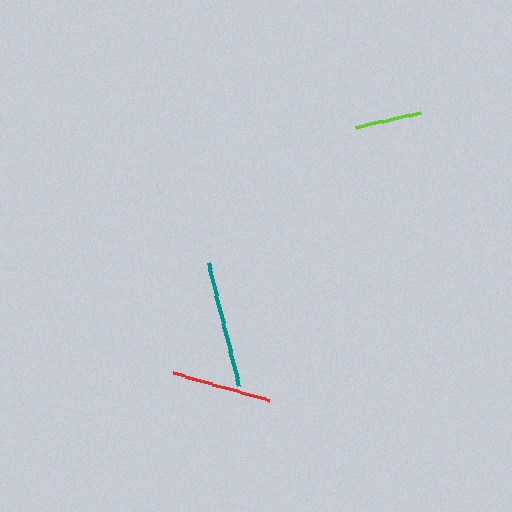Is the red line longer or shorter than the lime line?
The red line is longer than the lime line.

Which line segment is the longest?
The teal line is the longest at approximately 127 pixels.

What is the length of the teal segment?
The teal segment is approximately 127 pixels long.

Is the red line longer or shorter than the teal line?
The teal line is longer than the red line.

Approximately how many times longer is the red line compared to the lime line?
The red line is approximately 1.5 times the length of the lime line.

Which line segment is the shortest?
The lime line is the shortest at approximately 67 pixels.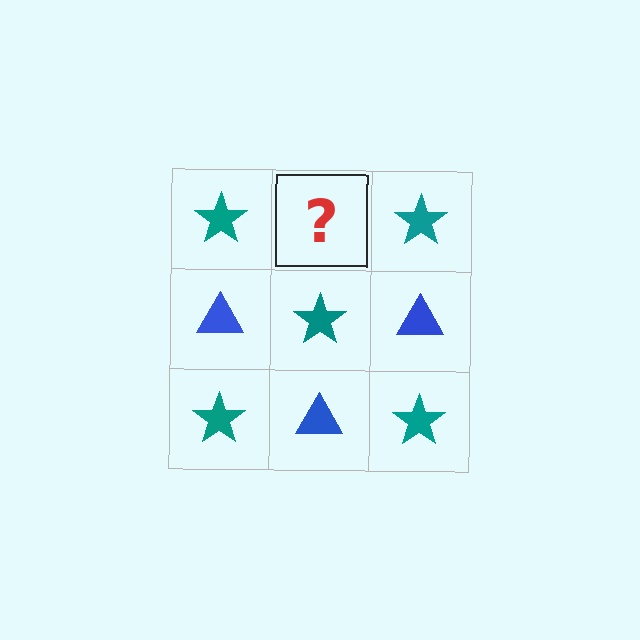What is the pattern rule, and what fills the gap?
The rule is that it alternates teal star and blue triangle in a checkerboard pattern. The gap should be filled with a blue triangle.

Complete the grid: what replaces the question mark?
The question mark should be replaced with a blue triangle.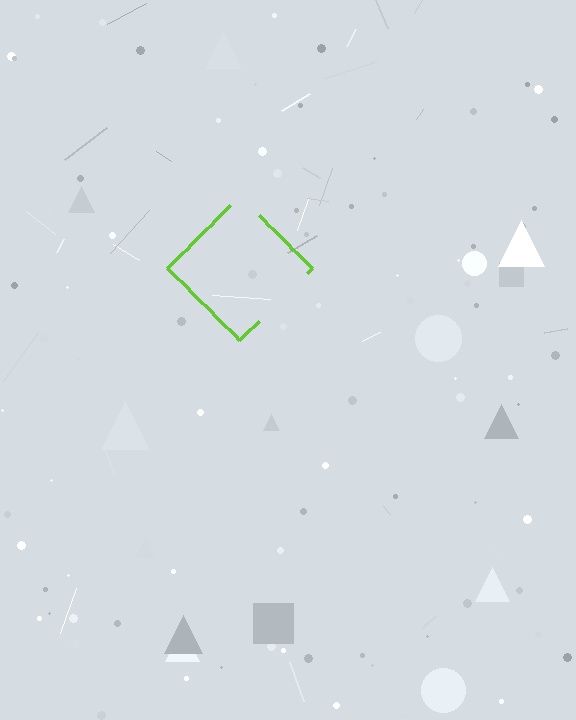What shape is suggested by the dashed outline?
The dashed outline suggests a diamond.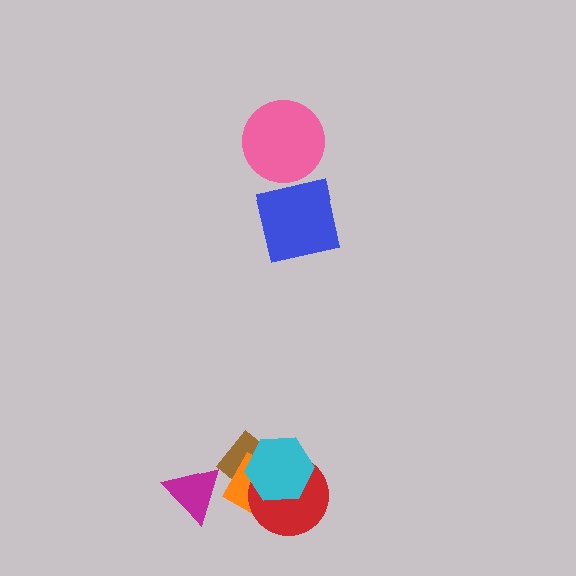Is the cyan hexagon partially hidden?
No, no other shape covers it.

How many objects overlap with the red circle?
3 objects overlap with the red circle.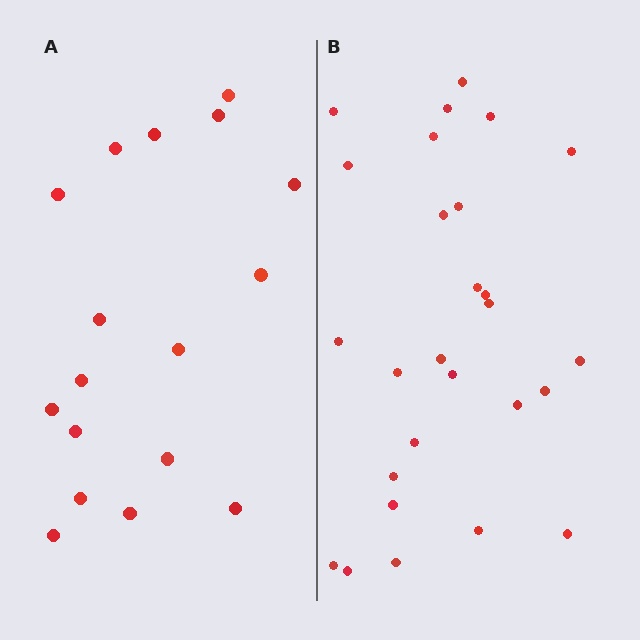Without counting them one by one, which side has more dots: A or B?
Region B (the right region) has more dots.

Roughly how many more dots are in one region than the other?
Region B has roughly 10 or so more dots than region A.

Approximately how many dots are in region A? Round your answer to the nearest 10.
About 20 dots. (The exact count is 17, which rounds to 20.)